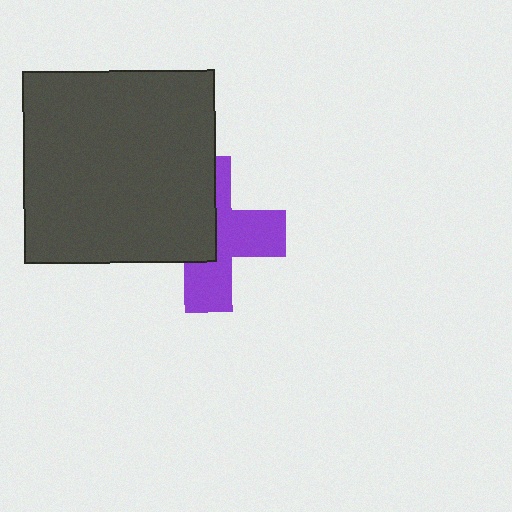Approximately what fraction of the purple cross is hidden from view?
Roughly 49% of the purple cross is hidden behind the dark gray square.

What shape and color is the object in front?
The object in front is a dark gray square.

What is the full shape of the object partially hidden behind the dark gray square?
The partially hidden object is a purple cross.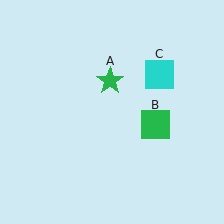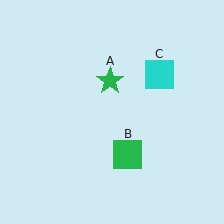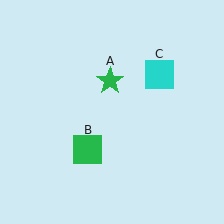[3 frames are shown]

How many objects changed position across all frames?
1 object changed position: green square (object B).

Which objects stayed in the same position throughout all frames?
Green star (object A) and cyan square (object C) remained stationary.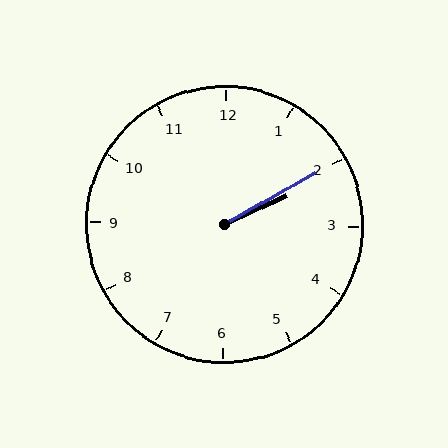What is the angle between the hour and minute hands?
Approximately 5 degrees.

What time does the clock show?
2:10.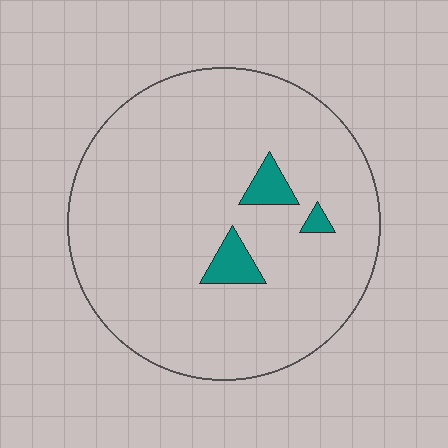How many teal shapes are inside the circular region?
3.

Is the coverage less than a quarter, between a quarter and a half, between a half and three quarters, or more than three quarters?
Less than a quarter.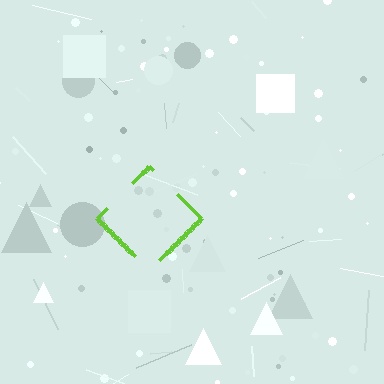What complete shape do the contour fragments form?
The contour fragments form a diamond.